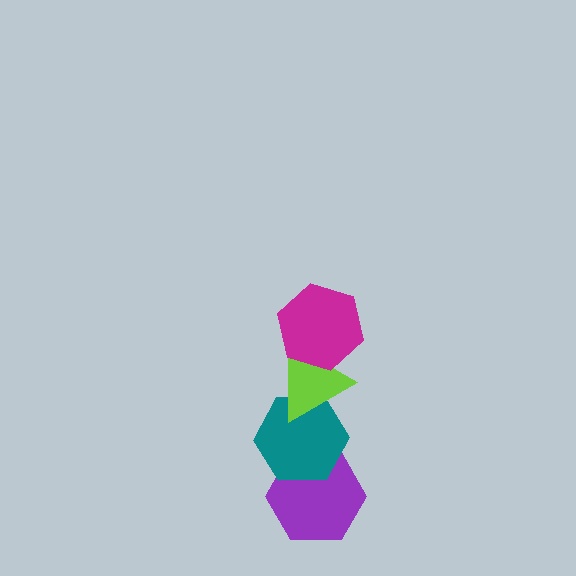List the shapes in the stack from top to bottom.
From top to bottom: the magenta hexagon, the lime triangle, the teal hexagon, the purple hexagon.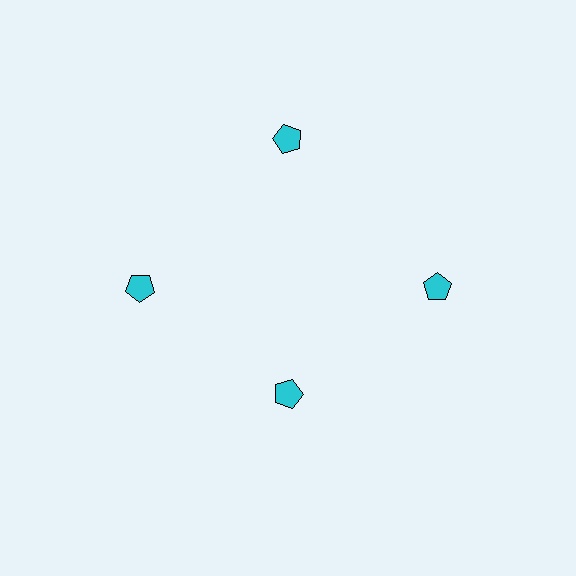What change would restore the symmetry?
The symmetry would be restored by moving it outward, back onto the ring so that all 4 pentagons sit at equal angles and equal distance from the center.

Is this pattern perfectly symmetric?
No. The 4 cyan pentagons are arranged in a ring, but one element near the 6 o'clock position is pulled inward toward the center, breaking the 4-fold rotational symmetry.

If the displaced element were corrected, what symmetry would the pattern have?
It would have 4-fold rotational symmetry — the pattern would map onto itself every 90 degrees.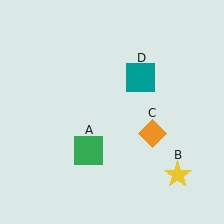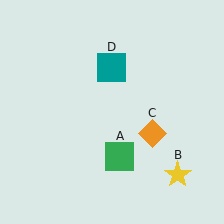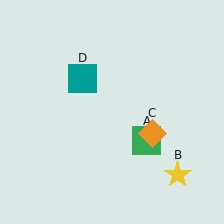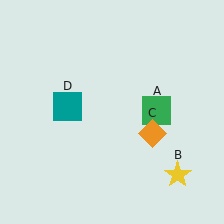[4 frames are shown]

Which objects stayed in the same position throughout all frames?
Yellow star (object B) and orange diamond (object C) remained stationary.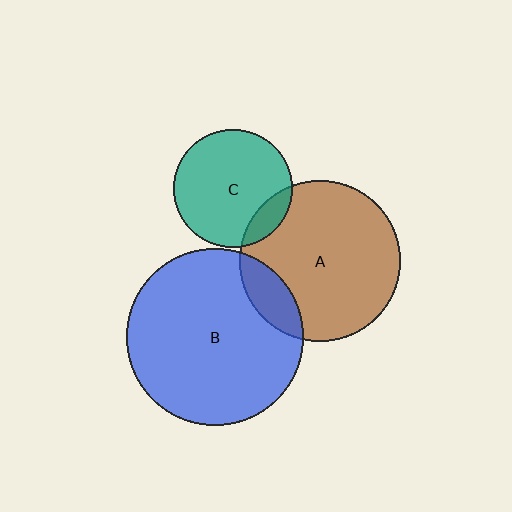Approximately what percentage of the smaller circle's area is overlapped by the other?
Approximately 15%.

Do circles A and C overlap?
Yes.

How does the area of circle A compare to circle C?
Approximately 1.8 times.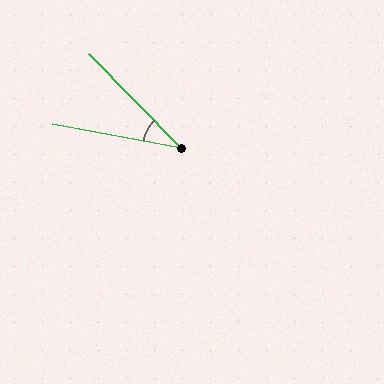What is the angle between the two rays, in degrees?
Approximately 35 degrees.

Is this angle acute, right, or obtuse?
It is acute.